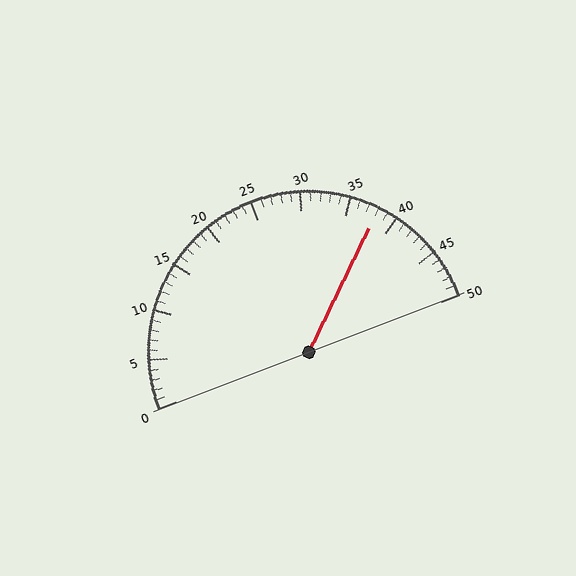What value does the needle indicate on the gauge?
The needle indicates approximately 38.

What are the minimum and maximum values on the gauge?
The gauge ranges from 0 to 50.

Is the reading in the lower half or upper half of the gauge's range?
The reading is in the upper half of the range (0 to 50).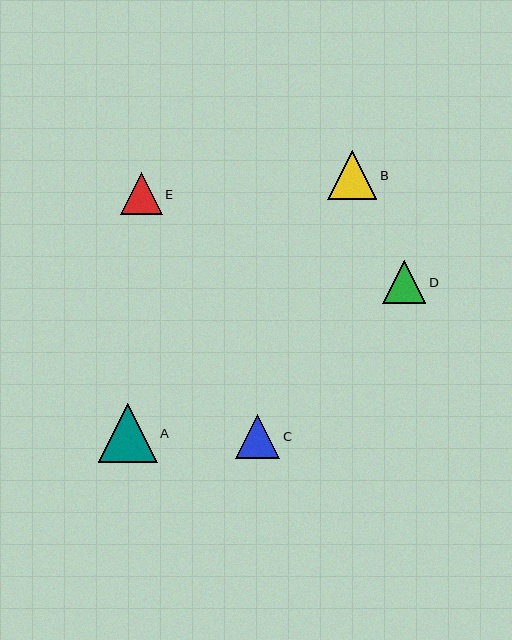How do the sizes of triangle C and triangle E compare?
Triangle C and triangle E are approximately the same size.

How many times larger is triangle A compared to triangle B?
Triangle A is approximately 1.2 times the size of triangle B.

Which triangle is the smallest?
Triangle E is the smallest with a size of approximately 42 pixels.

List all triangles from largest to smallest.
From largest to smallest: A, B, C, D, E.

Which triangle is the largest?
Triangle A is the largest with a size of approximately 58 pixels.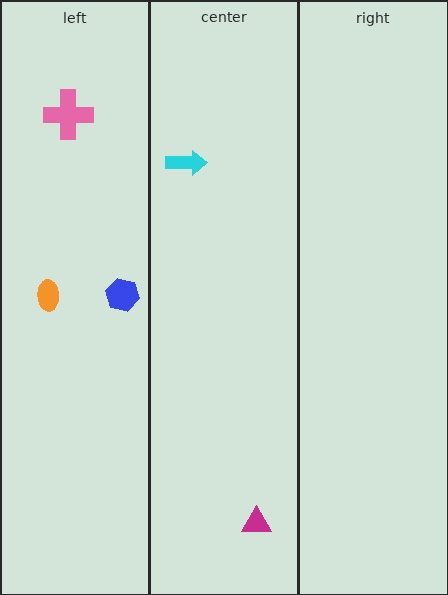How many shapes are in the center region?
2.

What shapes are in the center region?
The magenta triangle, the cyan arrow.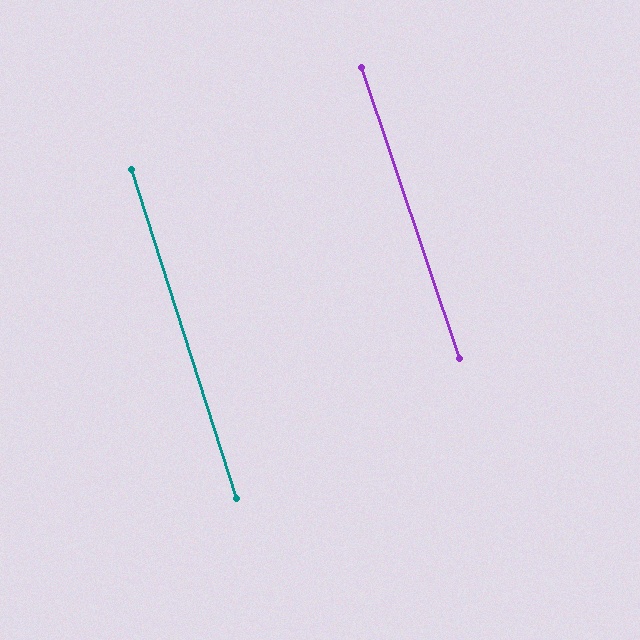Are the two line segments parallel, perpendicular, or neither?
Parallel — their directions differ by only 1.0°.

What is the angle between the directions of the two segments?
Approximately 1 degree.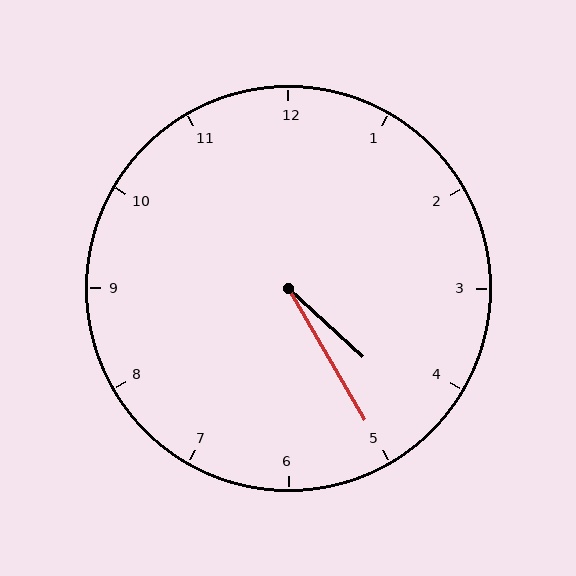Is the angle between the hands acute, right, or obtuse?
It is acute.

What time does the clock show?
4:25.